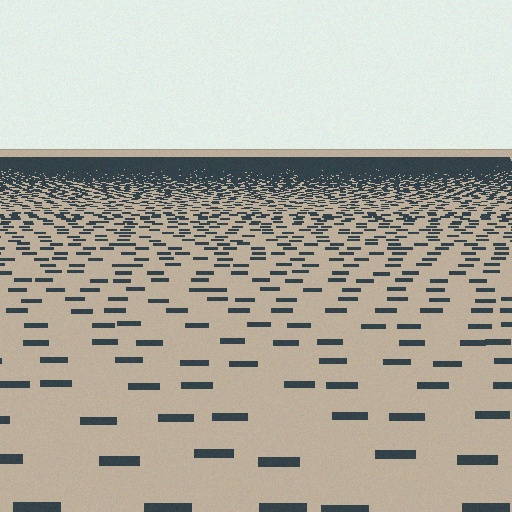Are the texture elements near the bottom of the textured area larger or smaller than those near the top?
Larger. Near the bottom, elements are closer to the viewer and appear at a bigger on-screen size.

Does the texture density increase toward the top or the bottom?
Density increases toward the top.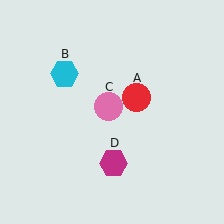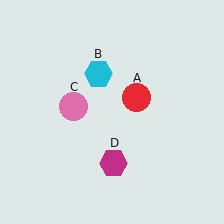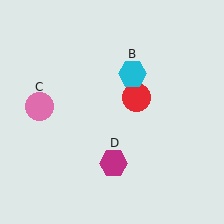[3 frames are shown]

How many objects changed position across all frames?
2 objects changed position: cyan hexagon (object B), pink circle (object C).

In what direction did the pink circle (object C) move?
The pink circle (object C) moved left.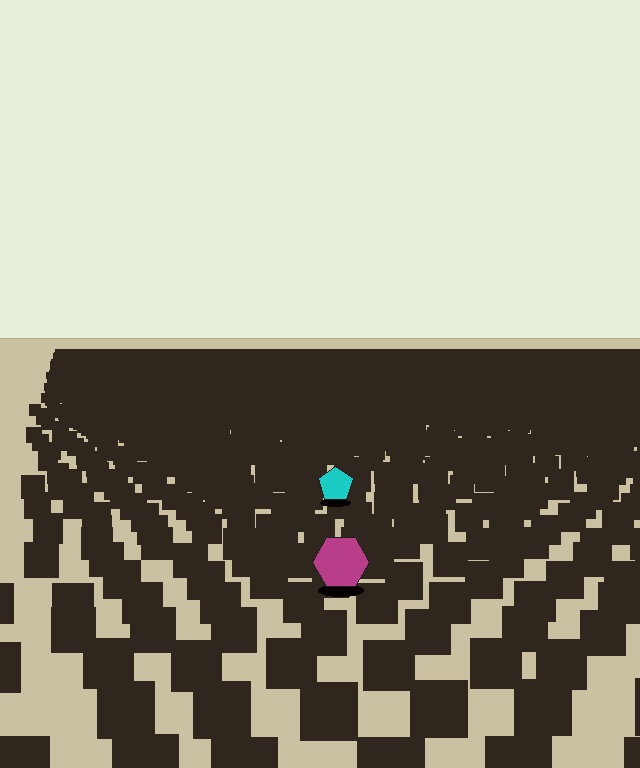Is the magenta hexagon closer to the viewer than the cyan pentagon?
Yes. The magenta hexagon is closer — you can tell from the texture gradient: the ground texture is coarser near it.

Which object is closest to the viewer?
The magenta hexagon is closest. The texture marks near it are larger and more spread out.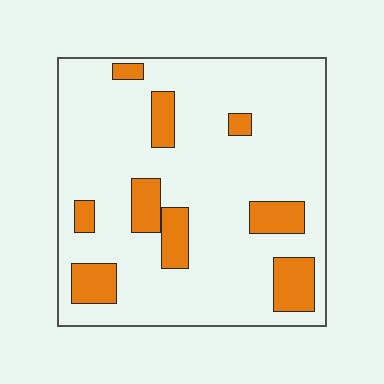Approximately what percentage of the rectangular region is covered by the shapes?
Approximately 15%.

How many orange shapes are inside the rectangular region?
9.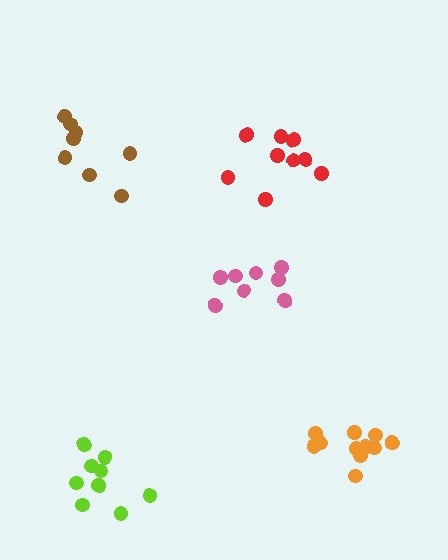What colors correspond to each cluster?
The clusters are colored: lime, pink, red, orange, brown.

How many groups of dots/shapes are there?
There are 5 groups.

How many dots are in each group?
Group 1: 9 dots, Group 2: 8 dots, Group 3: 9 dots, Group 4: 11 dots, Group 5: 8 dots (45 total).